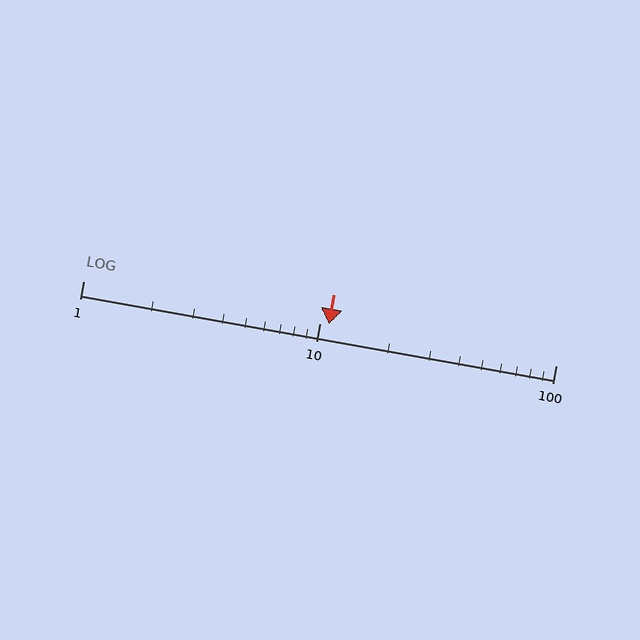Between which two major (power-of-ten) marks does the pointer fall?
The pointer is between 10 and 100.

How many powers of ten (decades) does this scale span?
The scale spans 2 decades, from 1 to 100.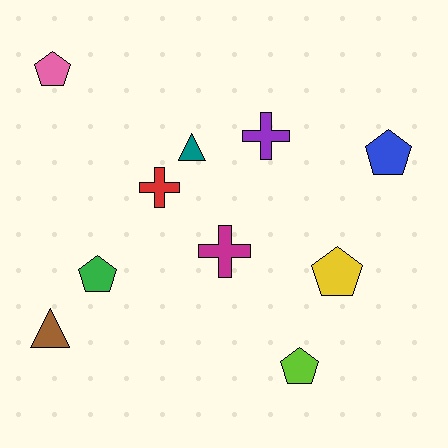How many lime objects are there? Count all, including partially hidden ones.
There is 1 lime object.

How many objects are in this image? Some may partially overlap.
There are 10 objects.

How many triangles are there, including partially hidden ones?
There are 2 triangles.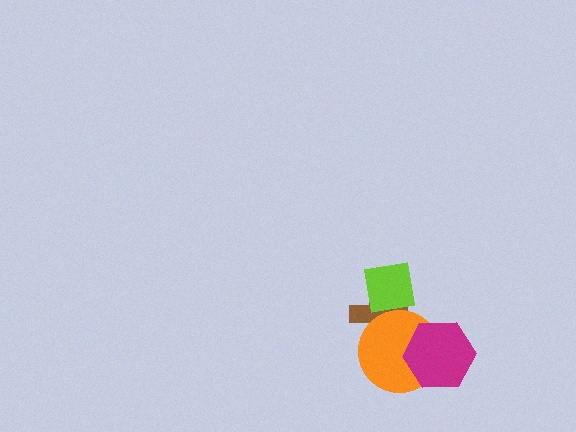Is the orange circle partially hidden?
Yes, it is partially covered by another shape.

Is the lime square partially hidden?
No, no other shape covers it.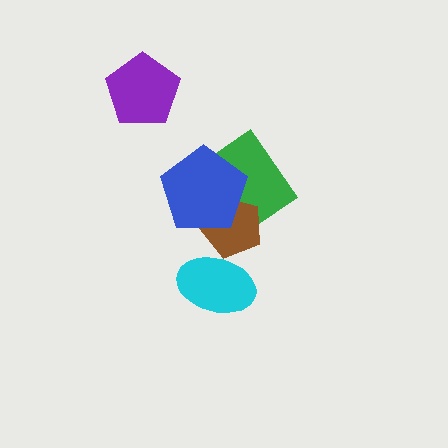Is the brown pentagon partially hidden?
Yes, it is partially covered by another shape.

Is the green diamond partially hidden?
Yes, it is partially covered by another shape.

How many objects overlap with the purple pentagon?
0 objects overlap with the purple pentagon.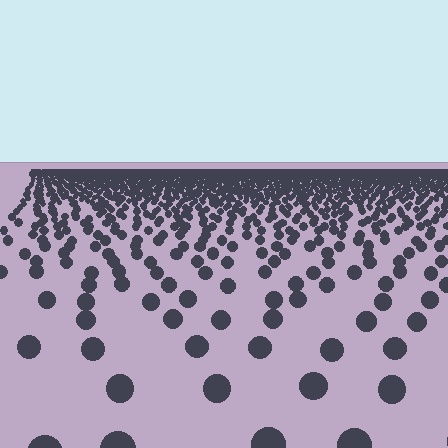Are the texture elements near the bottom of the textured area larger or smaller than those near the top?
Larger. Near the bottom, elements are closer to the viewer and appear at a bigger on-screen size.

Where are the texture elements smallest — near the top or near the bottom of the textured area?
Near the top.